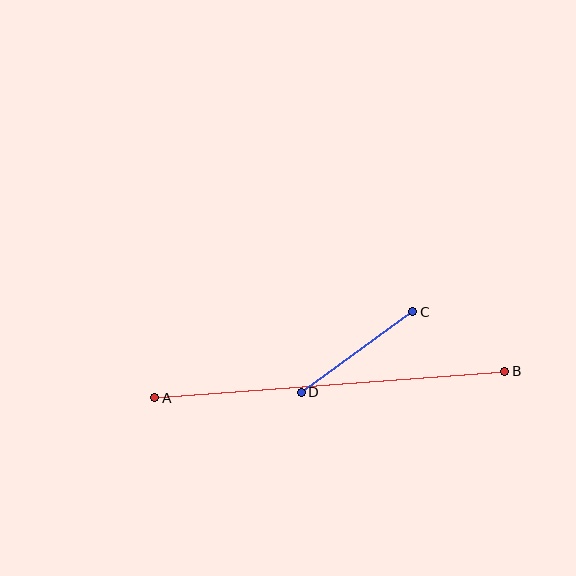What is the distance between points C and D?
The distance is approximately 137 pixels.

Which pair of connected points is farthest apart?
Points A and B are farthest apart.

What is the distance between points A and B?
The distance is approximately 351 pixels.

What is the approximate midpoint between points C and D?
The midpoint is at approximately (357, 352) pixels.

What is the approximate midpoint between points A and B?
The midpoint is at approximately (330, 385) pixels.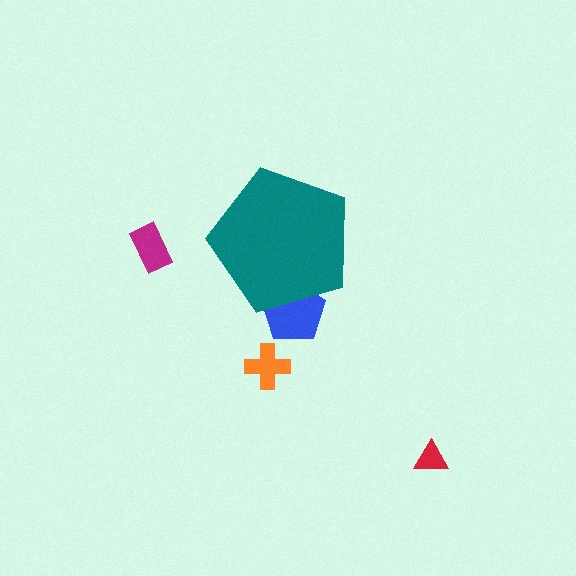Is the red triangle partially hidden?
No, the red triangle is fully visible.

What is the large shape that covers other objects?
A teal pentagon.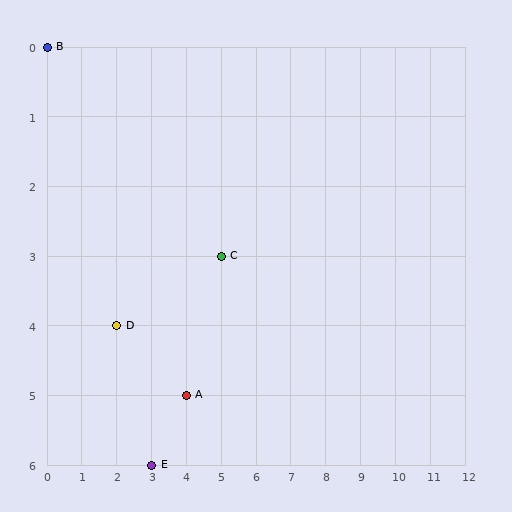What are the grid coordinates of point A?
Point A is at grid coordinates (4, 5).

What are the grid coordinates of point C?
Point C is at grid coordinates (5, 3).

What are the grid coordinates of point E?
Point E is at grid coordinates (3, 6).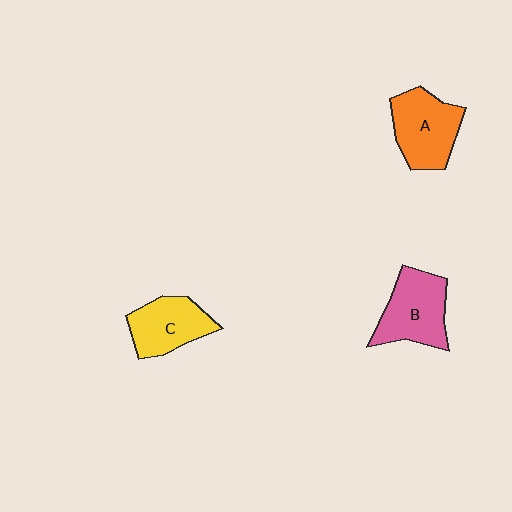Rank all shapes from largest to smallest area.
From largest to smallest: B (pink), A (orange), C (yellow).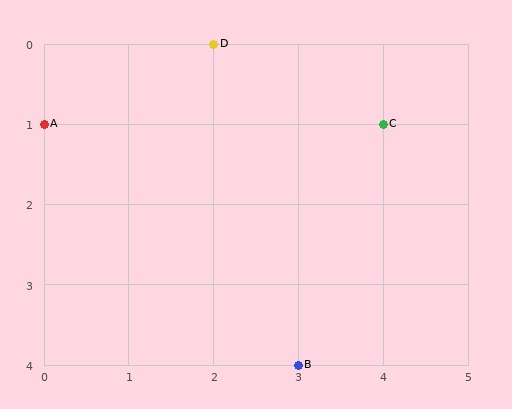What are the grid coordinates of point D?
Point D is at grid coordinates (2, 0).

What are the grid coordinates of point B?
Point B is at grid coordinates (3, 4).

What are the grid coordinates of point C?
Point C is at grid coordinates (4, 1).